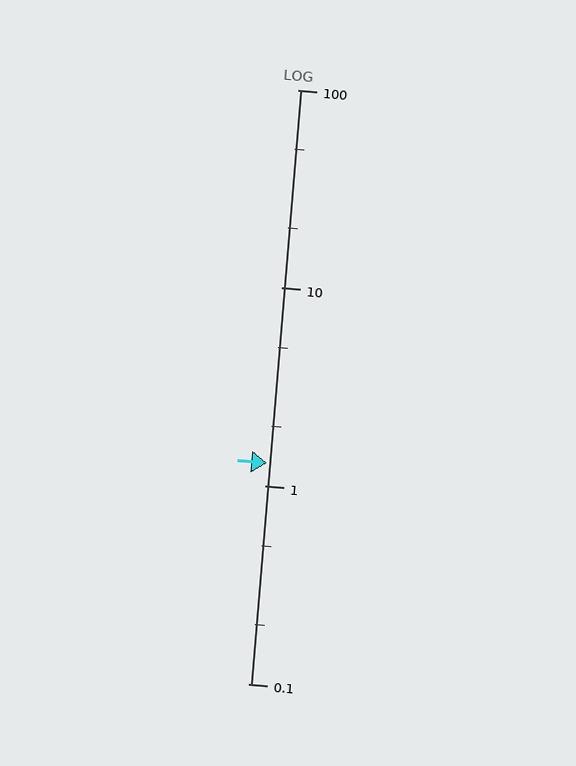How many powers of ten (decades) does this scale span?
The scale spans 3 decades, from 0.1 to 100.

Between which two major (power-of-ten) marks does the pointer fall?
The pointer is between 1 and 10.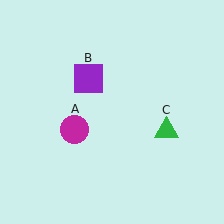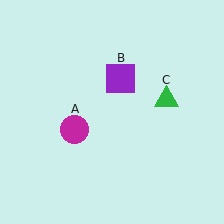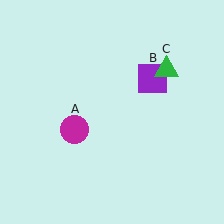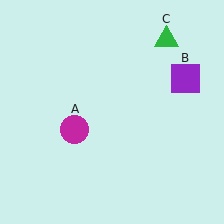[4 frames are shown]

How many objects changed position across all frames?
2 objects changed position: purple square (object B), green triangle (object C).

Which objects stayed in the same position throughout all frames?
Magenta circle (object A) remained stationary.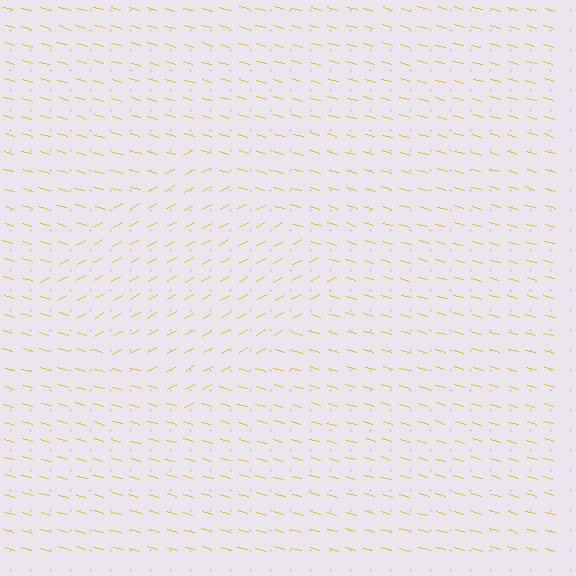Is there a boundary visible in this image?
Yes, there is a texture boundary formed by a change in line orientation.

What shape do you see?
I see a diamond.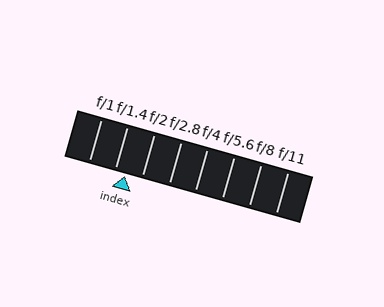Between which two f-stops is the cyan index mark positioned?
The index mark is between f/1.4 and f/2.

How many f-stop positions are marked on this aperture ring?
There are 8 f-stop positions marked.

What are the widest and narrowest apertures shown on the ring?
The widest aperture shown is f/1 and the narrowest is f/11.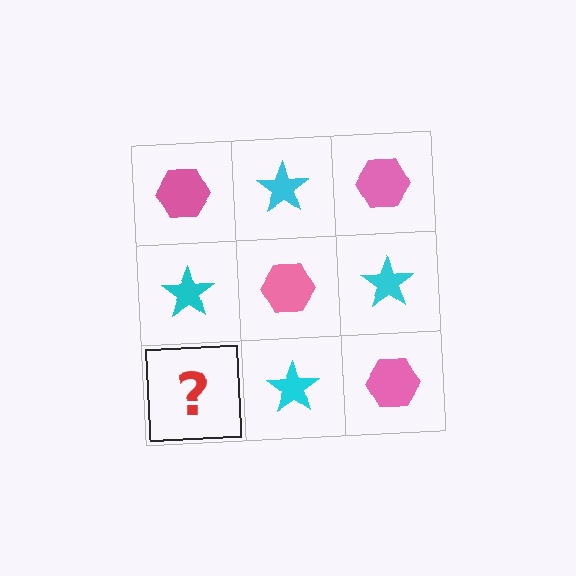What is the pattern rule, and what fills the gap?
The rule is that it alternates pink hexagon and cyan star in a checkerboard pattern. The gap should be filled with a pink hexagon.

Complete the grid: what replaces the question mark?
The question mark should be replaced with a pink hexagon.